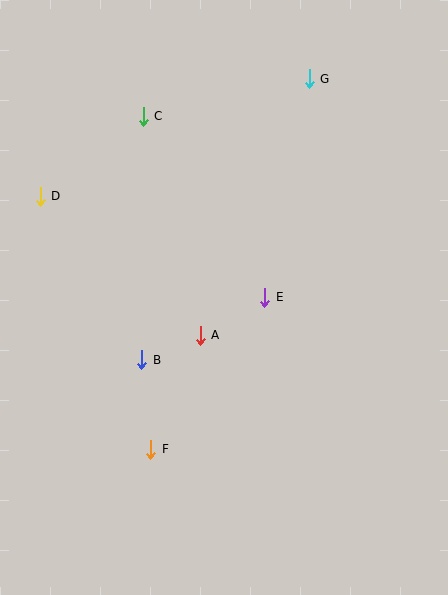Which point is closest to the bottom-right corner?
Point F is closest to the bottom-right corner.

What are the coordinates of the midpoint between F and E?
The midpoint between F and E is at (208, 373).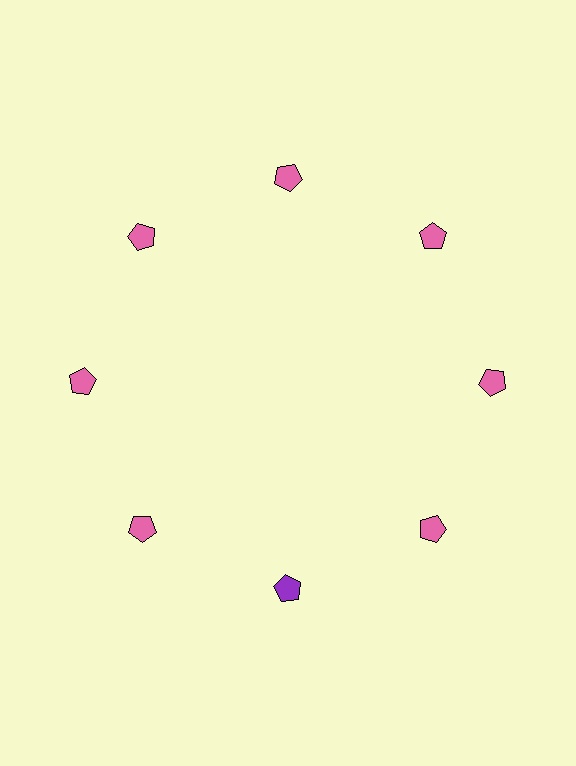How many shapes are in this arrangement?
There are 8 shapes arranged in a ring pattern.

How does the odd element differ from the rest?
It has a different color: purple instead of pink.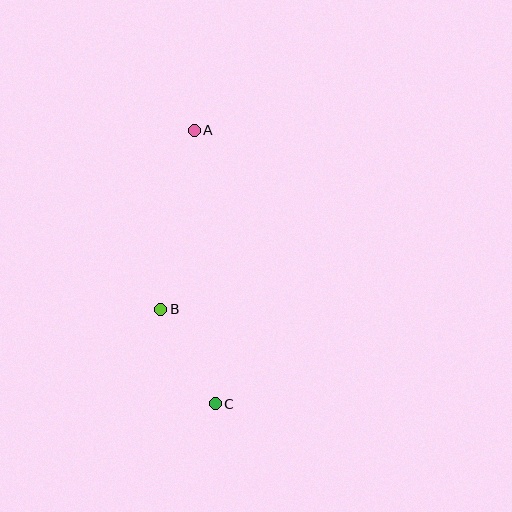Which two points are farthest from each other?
Points A and C are farthest from each other.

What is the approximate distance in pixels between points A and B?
The distance between A and B is approximately 182 pixels.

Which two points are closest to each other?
Points B and C are closest to each other.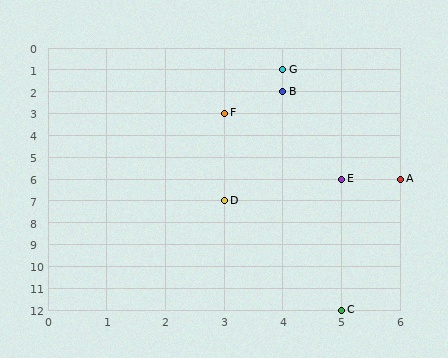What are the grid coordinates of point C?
Point C is at grid coordinates (5, 12).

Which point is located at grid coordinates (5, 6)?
Point E is at (5, 6).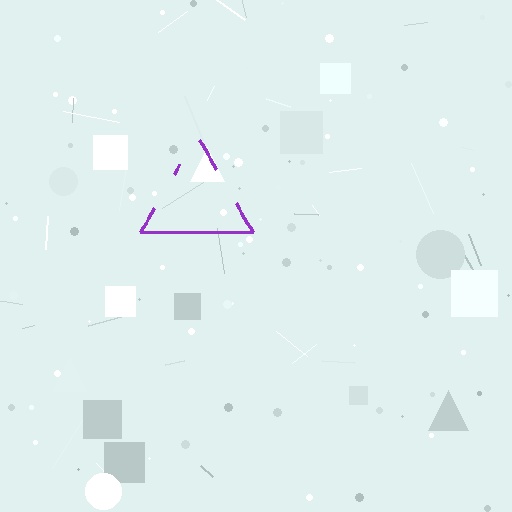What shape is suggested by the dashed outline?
The dashed outline suggests a triangle.